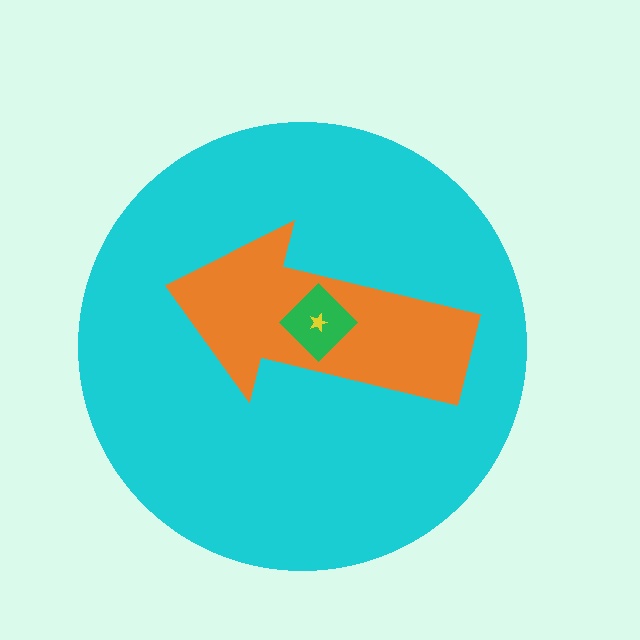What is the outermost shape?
The cyan circle.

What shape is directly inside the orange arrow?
The green diamond.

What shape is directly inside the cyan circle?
The orange arrow.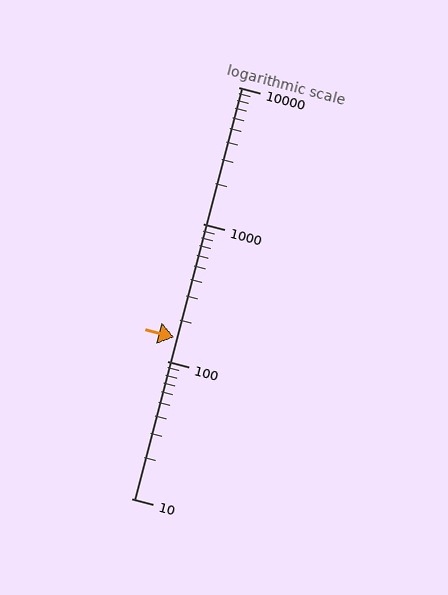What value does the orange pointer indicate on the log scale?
The pointer indicates approximately 150.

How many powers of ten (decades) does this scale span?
The scale spans 3 decades, from 10 to 10000.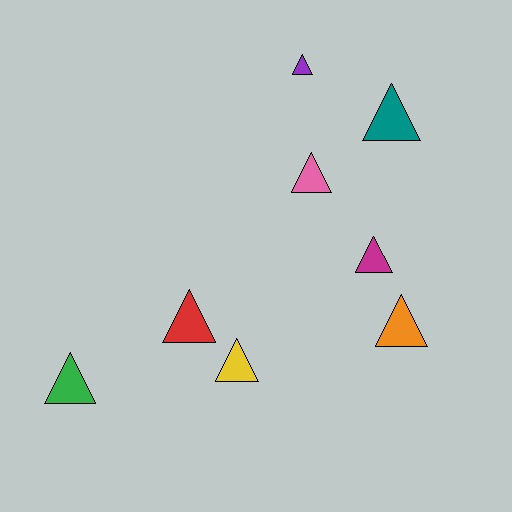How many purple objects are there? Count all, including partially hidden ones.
There is 1 purple object.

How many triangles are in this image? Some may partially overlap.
There are 8 triangles.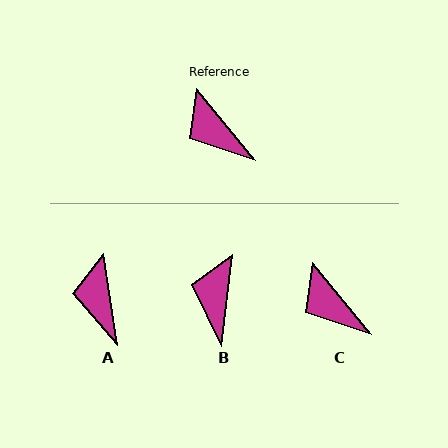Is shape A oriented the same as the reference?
No, it is off by about 31 degrees.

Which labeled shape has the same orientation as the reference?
C.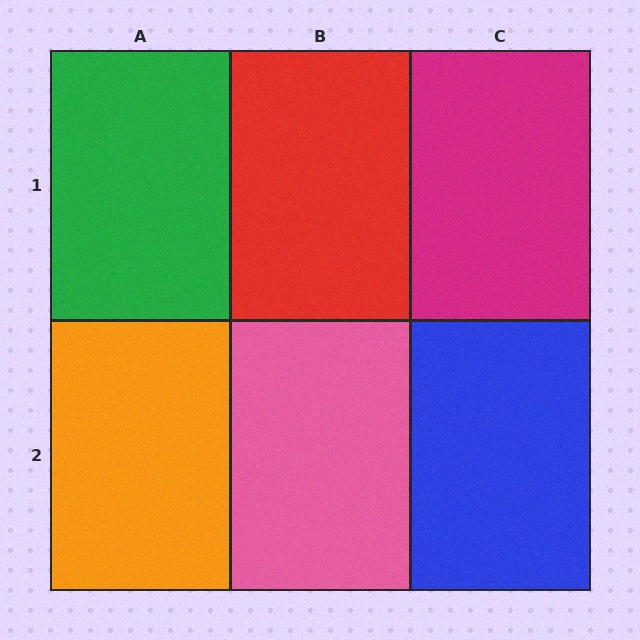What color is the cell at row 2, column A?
Orange.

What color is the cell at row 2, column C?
Blue.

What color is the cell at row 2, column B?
Pink.